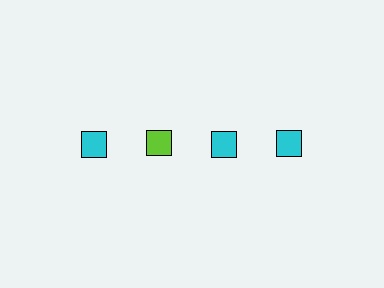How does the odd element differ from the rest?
It has a different color: lime instead of cyan.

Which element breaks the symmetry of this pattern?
The lime square in the top row, second from left column breaks the symmetry. All other shapes are cyan squares.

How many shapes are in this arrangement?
There are 4 shapes arranged in a grid pattern.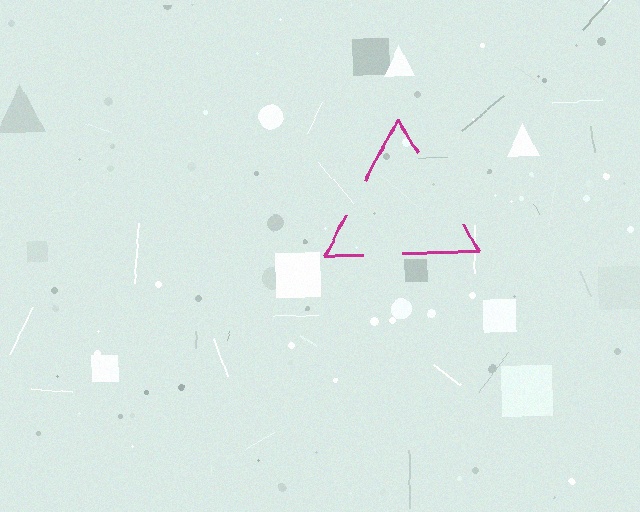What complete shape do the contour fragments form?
The contour fragments form a triangle.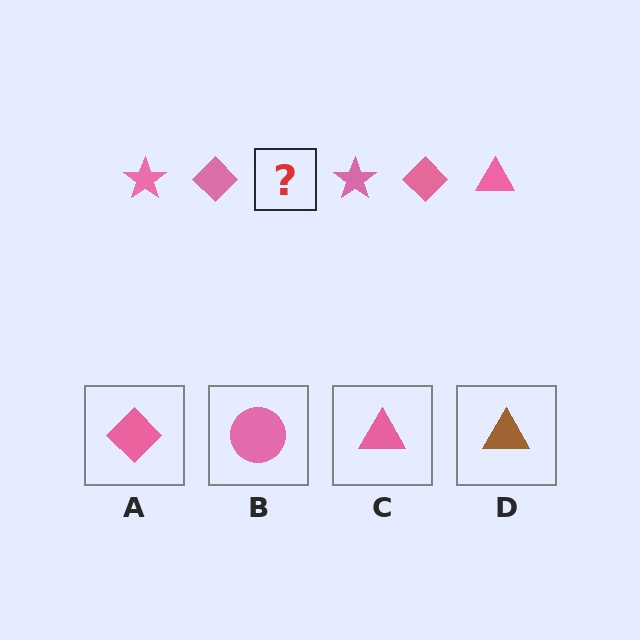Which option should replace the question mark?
Option C.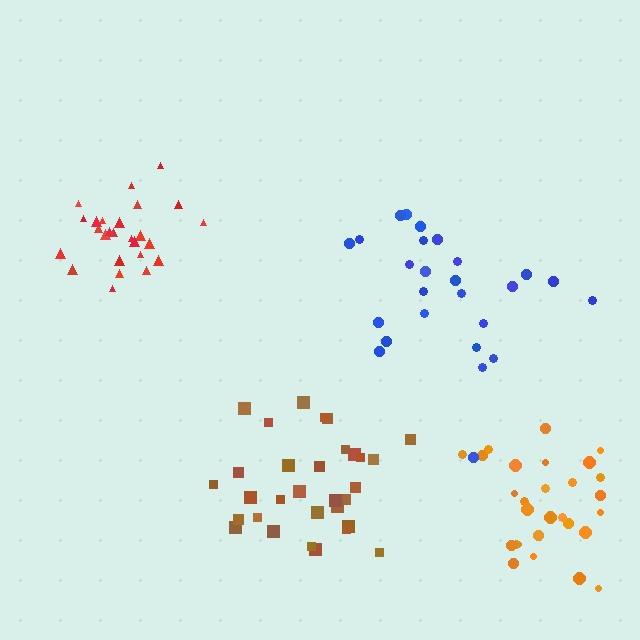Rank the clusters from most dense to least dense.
red, orange, brown, blue.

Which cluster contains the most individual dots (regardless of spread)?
Brown (31).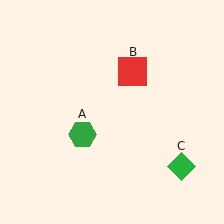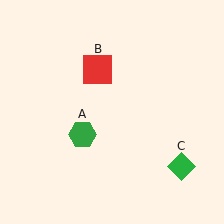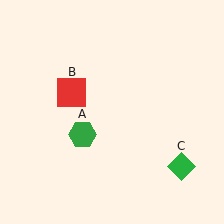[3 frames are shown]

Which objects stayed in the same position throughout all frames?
Green hexagon (object A) and green diamond (object C) remained stationary.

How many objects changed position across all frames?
1 object changed position: red square (object B).